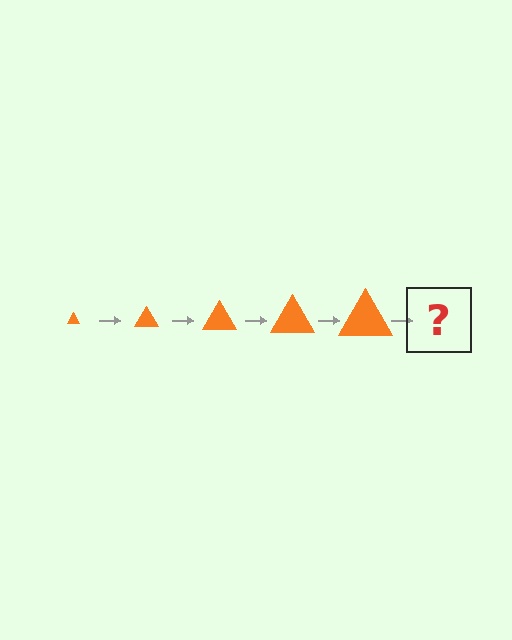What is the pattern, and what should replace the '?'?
The pattern is that the triangle gets progressively larger each step. The '?' should be an orange triangle, larger than the previous one.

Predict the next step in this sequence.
The next step is an orange triangle, larger than the previous one.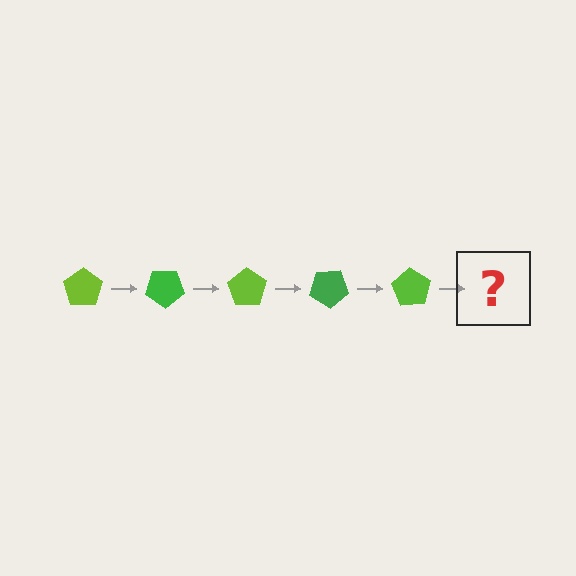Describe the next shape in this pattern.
It should be a green pentagon, rotated 175 degrees from the start.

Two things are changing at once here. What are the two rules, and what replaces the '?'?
The two rules are that it rotates 35 degrees each step and the color cycles through lime and green. The '?' should be a green pentagon, rotated 175 degrees from the start.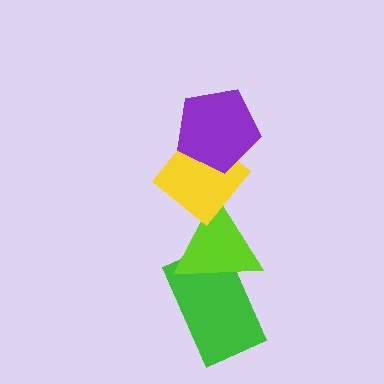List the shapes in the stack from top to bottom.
From top to bottom: the purple pentagon, the yellow diamond, the lime triangle, the green rectangle.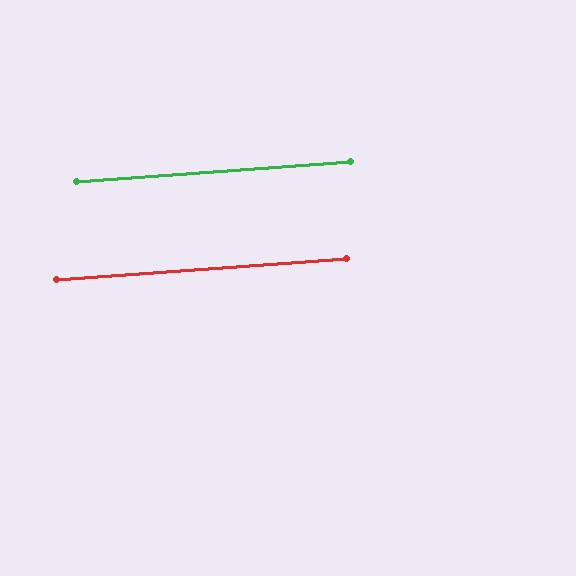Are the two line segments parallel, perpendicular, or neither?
Parallel — their directions differ by only 0.2°.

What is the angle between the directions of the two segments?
Approximately 0 degrees.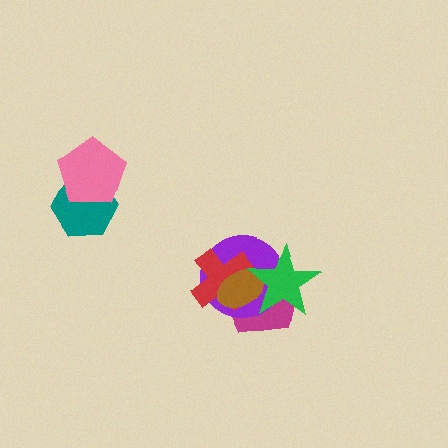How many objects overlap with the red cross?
4 objects overlap with the red cross.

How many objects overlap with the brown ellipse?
4 objects overlap with the brown ellipse.